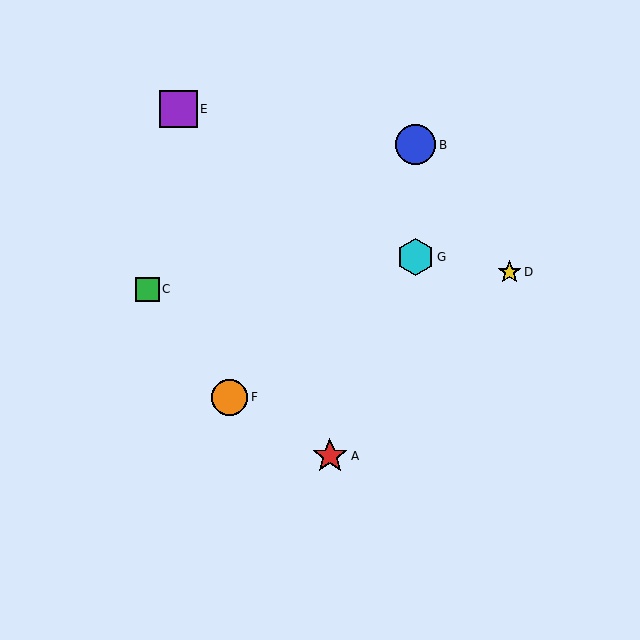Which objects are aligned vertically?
Objects B, G are aligned vertically.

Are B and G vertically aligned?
Yes, both are at x≈416.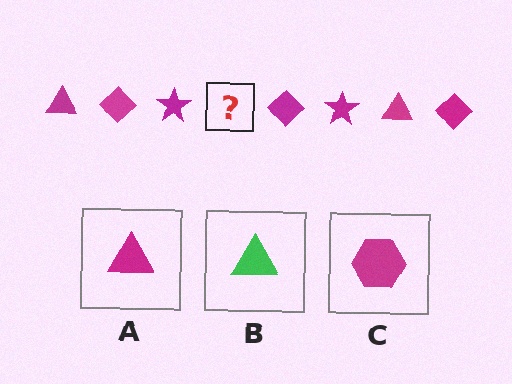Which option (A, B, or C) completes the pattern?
A.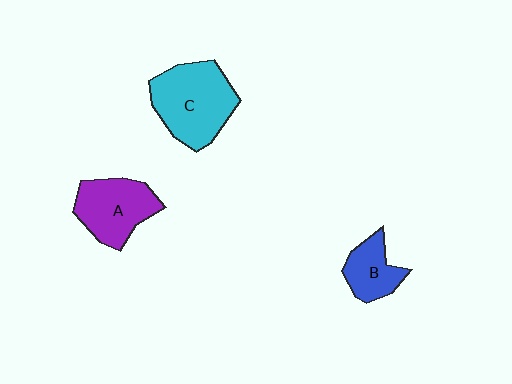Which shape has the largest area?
Shape C (cyan).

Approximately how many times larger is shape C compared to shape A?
Approximately 1.3 times.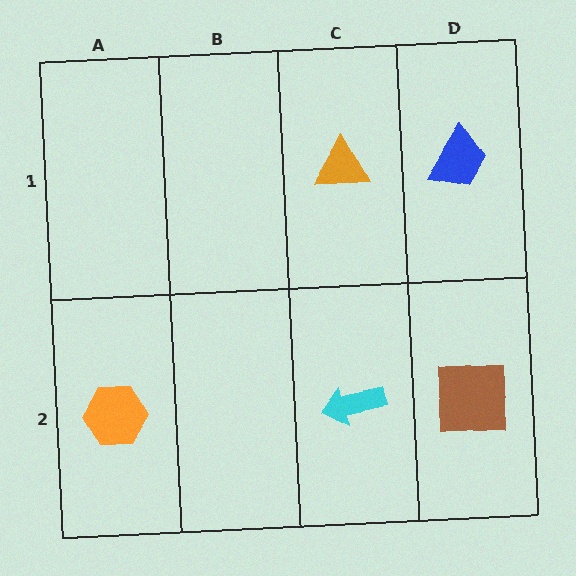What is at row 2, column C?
A cyan arrow.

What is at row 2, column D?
A brown square.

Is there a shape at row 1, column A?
No, that cell is empty.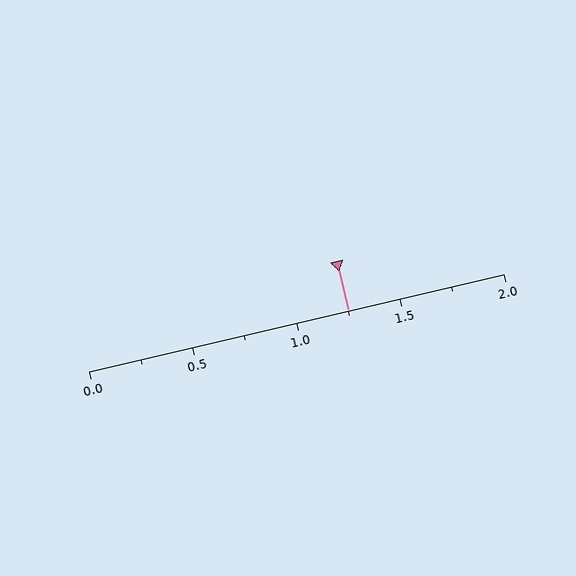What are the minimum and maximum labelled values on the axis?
The axis runs from 0.0 to 2.0.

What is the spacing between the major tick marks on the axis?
The major ticks are spaced 0.5 apart.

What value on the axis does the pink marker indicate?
The marker indicates approximately 1.25.